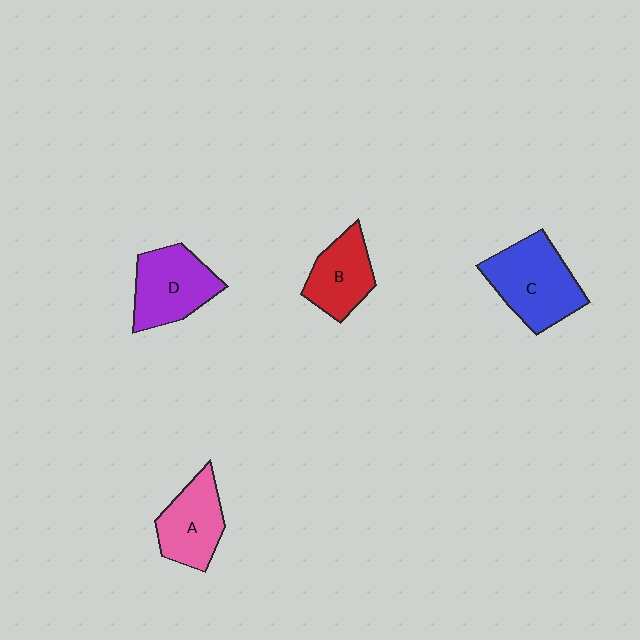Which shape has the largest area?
Shape C (blue).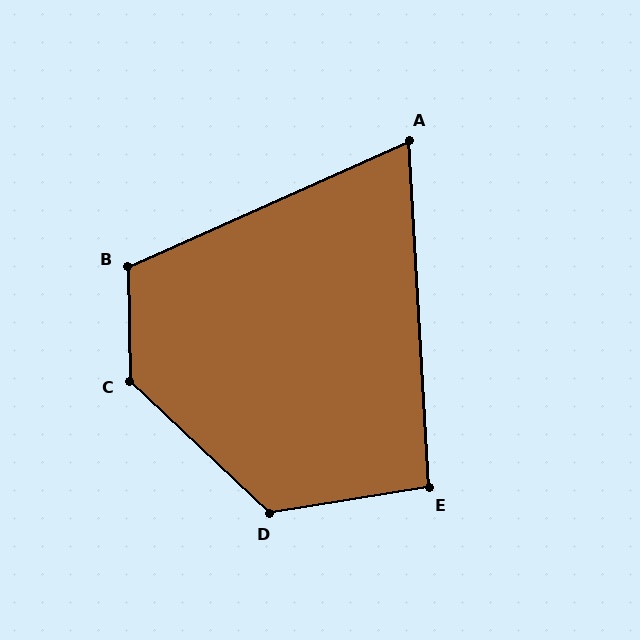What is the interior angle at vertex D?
Approximately 127 degrees (obtuse).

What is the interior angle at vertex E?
Approximately 96 degrees (obtuse).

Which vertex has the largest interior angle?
C, at approximately 135 degrees.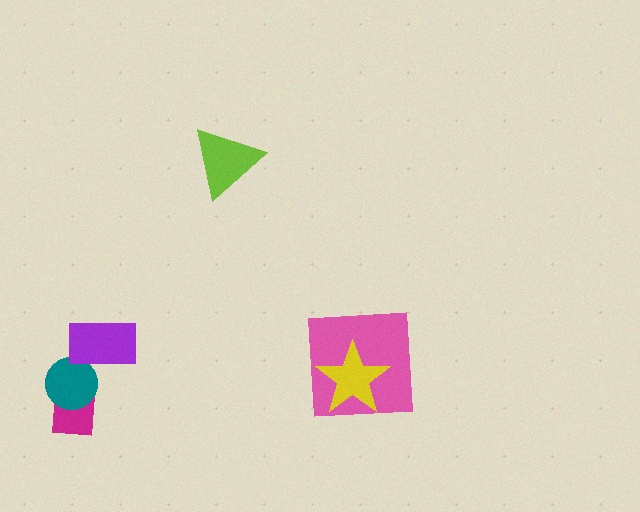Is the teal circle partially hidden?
Yes, it is partially covered by another shape.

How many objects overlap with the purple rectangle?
1 object overlaps with the purple rectangle.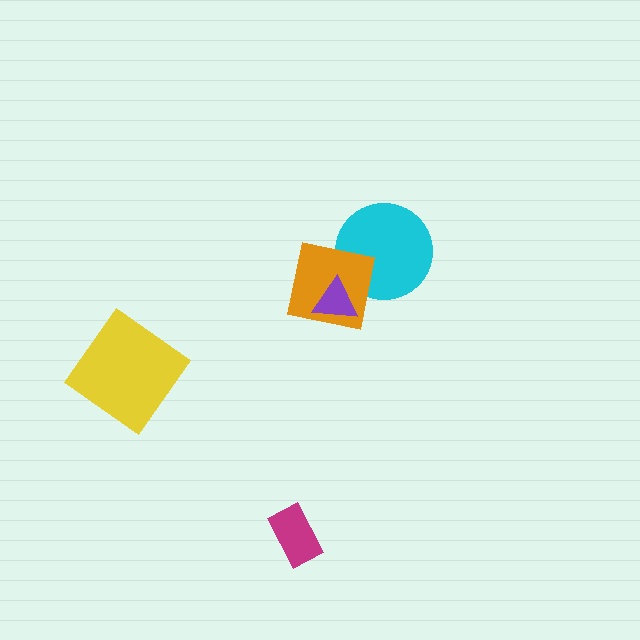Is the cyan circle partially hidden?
Yes, it is partially covered by another shape.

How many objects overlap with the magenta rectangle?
0 objects overlap with the magenta rectangle.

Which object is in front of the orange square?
The purple triangle is in front of the orange square.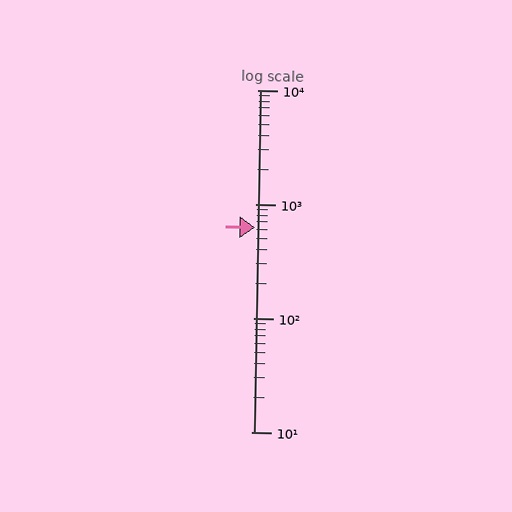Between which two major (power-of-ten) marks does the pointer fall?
The pointer is between 100 and 1000.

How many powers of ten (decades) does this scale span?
The scale spans 3 decades, from 10 to 10000.